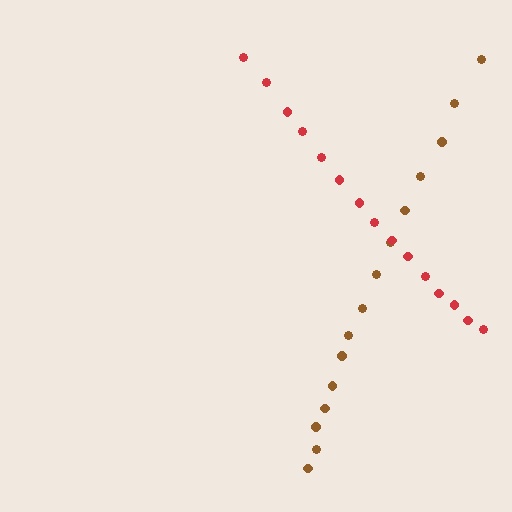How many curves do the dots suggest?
There are 2 distinct paths.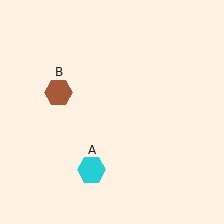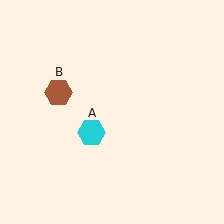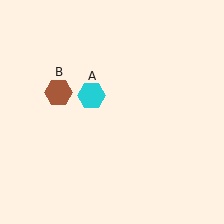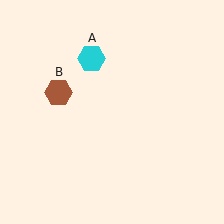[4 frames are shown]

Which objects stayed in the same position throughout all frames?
Brown hexagon (object B) remained stationary.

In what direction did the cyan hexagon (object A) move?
The cyan hexagon (object A) moved up.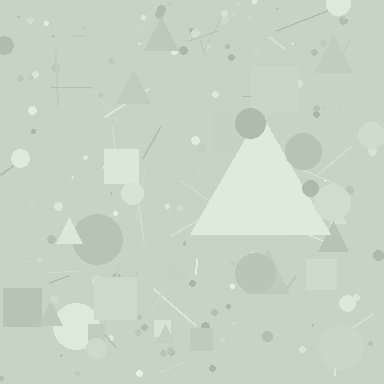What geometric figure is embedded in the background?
A triangle is embedded in the background.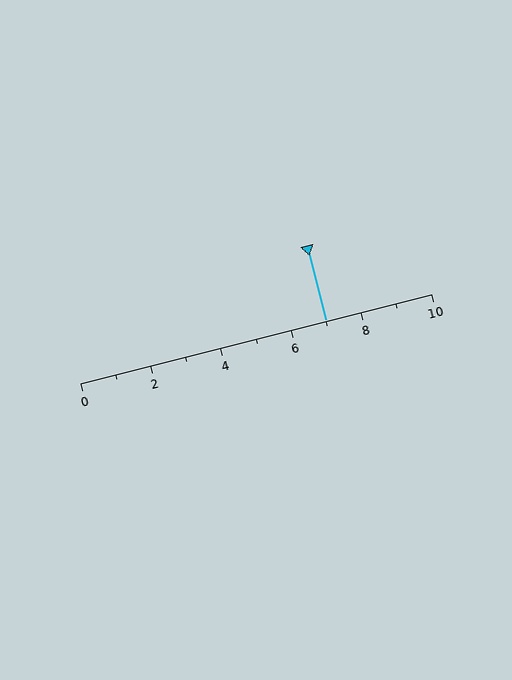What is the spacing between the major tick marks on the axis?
The major ticks are spaced 2 apart.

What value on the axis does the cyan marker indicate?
The marker indicates approximately 7.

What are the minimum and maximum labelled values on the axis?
The axis runs from 0 to 10.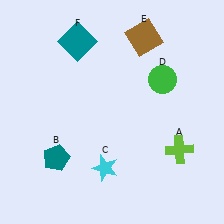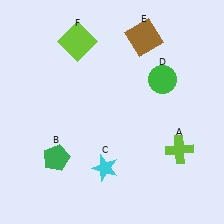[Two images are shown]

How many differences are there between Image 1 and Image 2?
There are 2 differences between the two images.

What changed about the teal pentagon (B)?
In Image 1, B is teal. In Image 2, it changed to green.